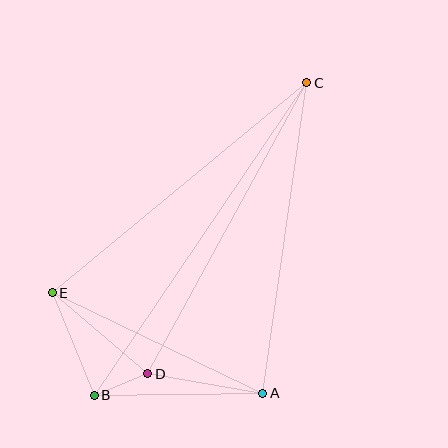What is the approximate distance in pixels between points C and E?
The distance between C and E is approximately 330 pixels.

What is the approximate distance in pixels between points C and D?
The distance between C and D is approximately 332 pixels.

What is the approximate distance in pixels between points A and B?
The distance between A and B is approximately 168 pixels.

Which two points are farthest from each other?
Points B and C are farthest from each other.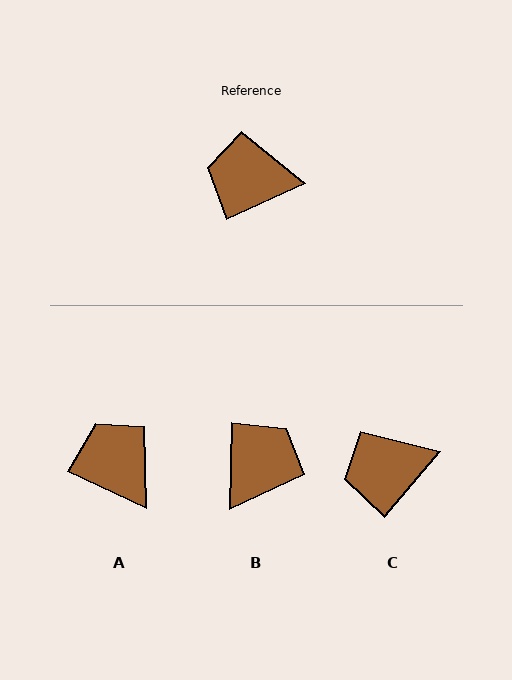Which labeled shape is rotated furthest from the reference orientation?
B, about 116 degrees away.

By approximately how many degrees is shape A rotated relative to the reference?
Approximately 50 degrees clockwise.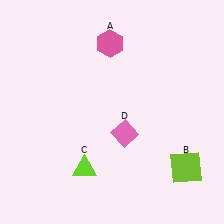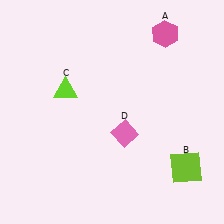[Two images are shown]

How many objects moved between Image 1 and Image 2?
2 objects moved between the two images.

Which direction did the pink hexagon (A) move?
The pink hexagon (A) moved right.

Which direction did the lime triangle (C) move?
The lime triangle (C) moved up.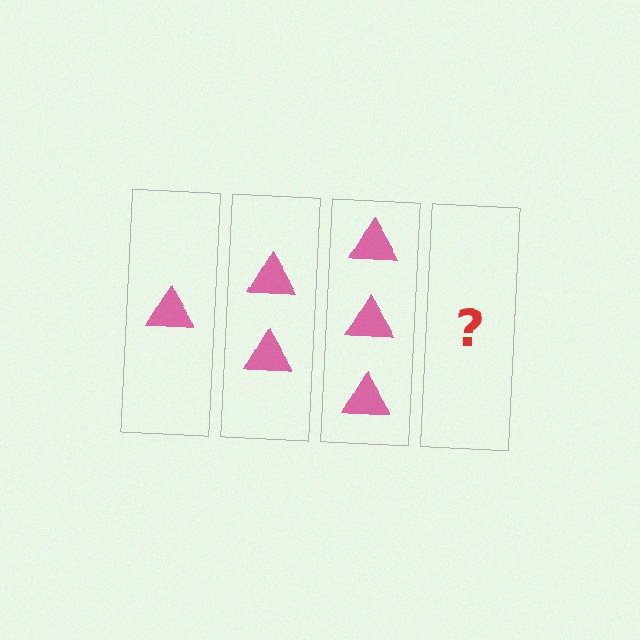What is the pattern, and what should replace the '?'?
The pattern is that each step adds one more triangle. The '?' should be 4 triangles.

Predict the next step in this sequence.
The next step is 4 triangles.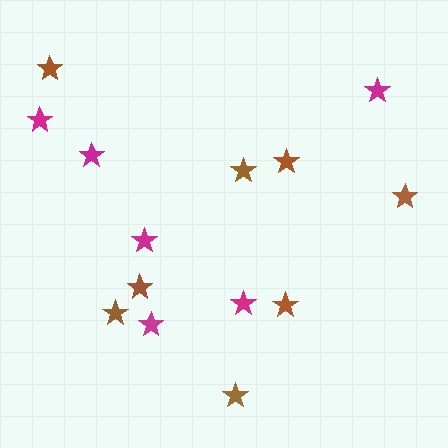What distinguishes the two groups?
There are 2 groups: one group of brown stars (8) and one group of magenta stars (6).